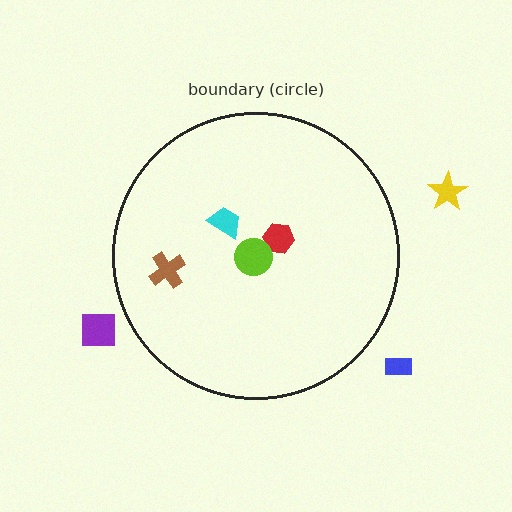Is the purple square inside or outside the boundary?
Outside.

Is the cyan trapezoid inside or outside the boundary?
Inside.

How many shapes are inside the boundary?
4 inside, 3 outside.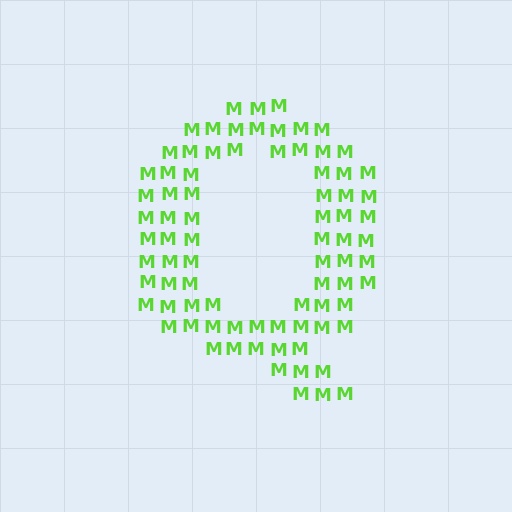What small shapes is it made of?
It is made of small letter M's.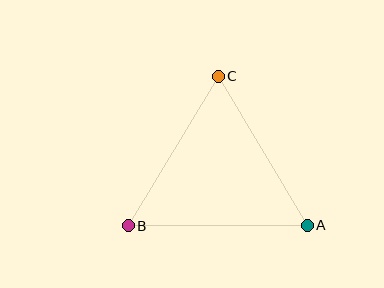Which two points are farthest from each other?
Points A and B are farthest from each other.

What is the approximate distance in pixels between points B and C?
The distance between B and C is approximately 174 pixels.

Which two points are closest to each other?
Points A and C are closest to each other.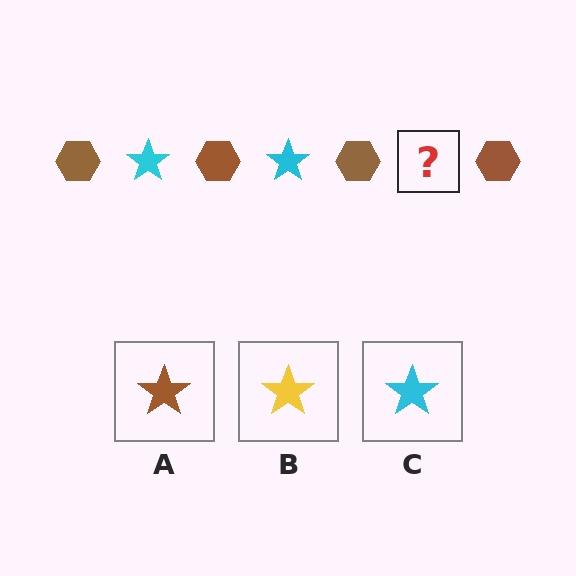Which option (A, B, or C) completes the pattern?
C.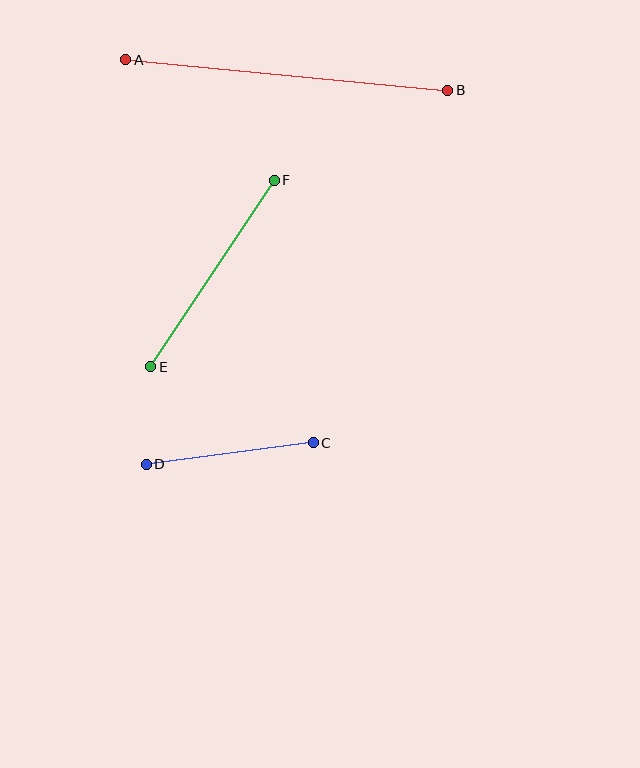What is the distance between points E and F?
The distance is approximately 224 pixels.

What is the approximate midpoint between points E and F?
The midpoint is at approximately (212, 274) pixels.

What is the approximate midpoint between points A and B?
The midpoint is at approximately (287, 75) pixels.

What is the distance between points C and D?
The distance is approximately 168 pixels.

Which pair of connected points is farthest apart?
Points A and B are farthest apart.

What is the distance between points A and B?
The distance is approximately 323 pixels.